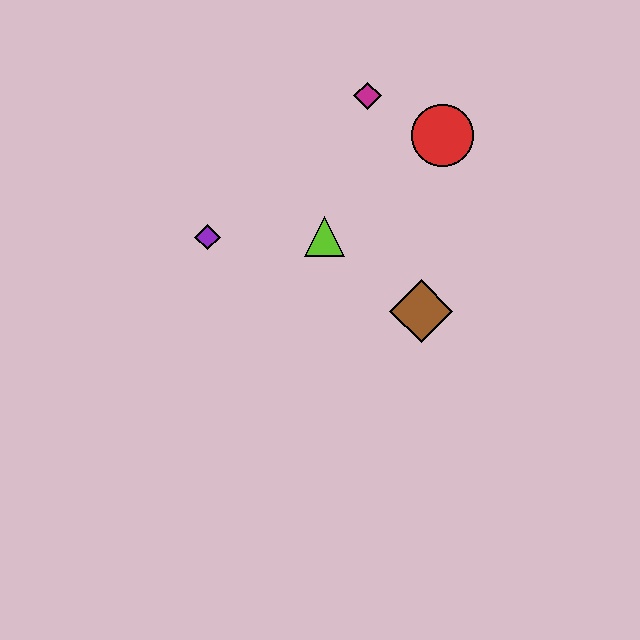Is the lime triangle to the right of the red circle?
No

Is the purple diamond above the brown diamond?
Yes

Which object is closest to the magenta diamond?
The red circle is closest to the magenta diamond.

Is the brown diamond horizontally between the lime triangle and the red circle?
Yes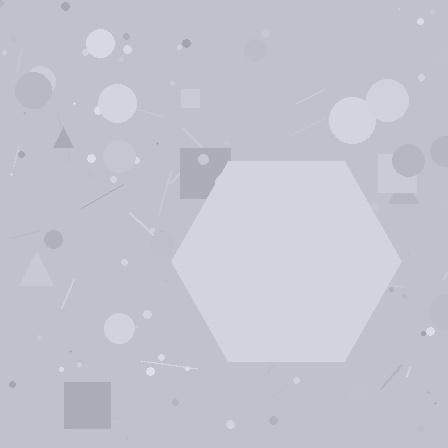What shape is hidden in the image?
A hexagon is hidden in the image.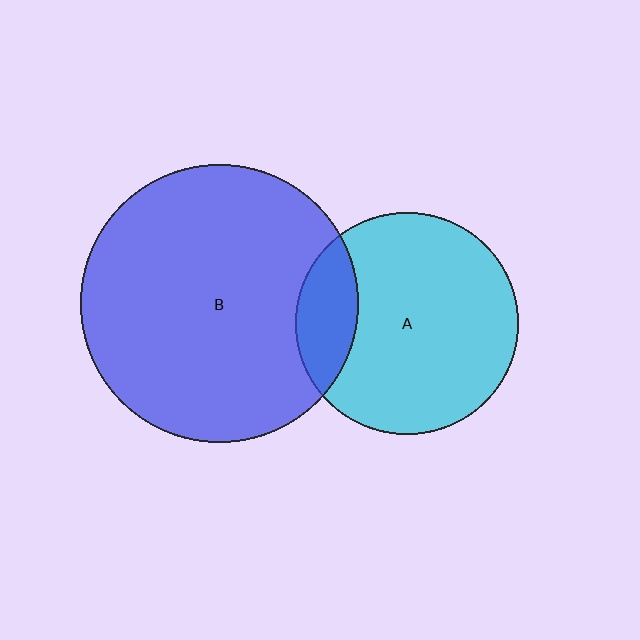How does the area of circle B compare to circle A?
Approximately 1.6 times.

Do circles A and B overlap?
Yes.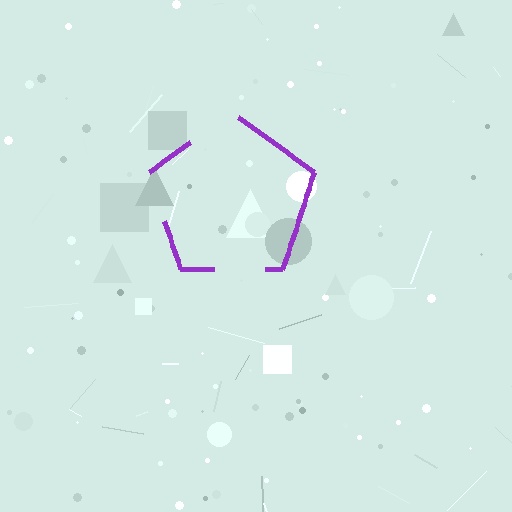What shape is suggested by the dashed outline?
The dashed outline suggests a pentagon.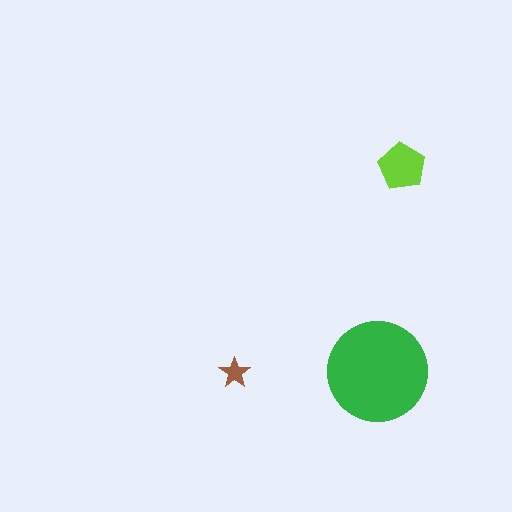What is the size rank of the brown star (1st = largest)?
3rd.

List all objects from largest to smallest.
The green circle, the lime pentagon, the brown star.